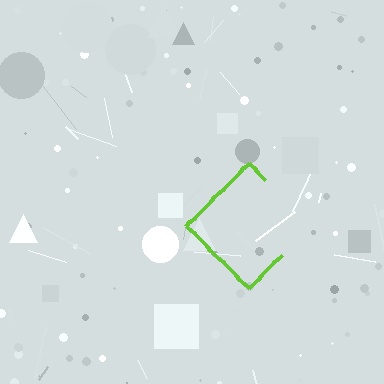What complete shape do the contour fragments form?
The contour fragments form a diamond.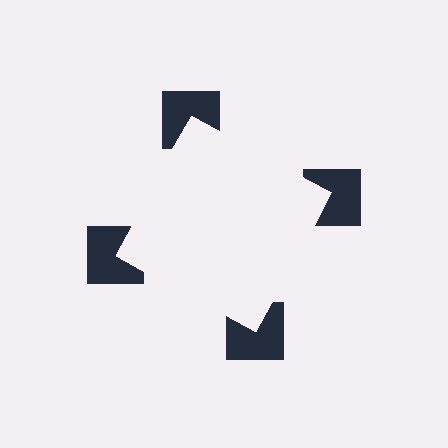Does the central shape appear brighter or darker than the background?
It typically appears slightly brighter than the background, even though no actual brightness change is drawn.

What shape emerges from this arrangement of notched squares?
An illusory square — its edges are inferred from the aligned wedge cuts in the notched squares, not physically drawn.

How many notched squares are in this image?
There are 4 — one at each vertex of the illusory square.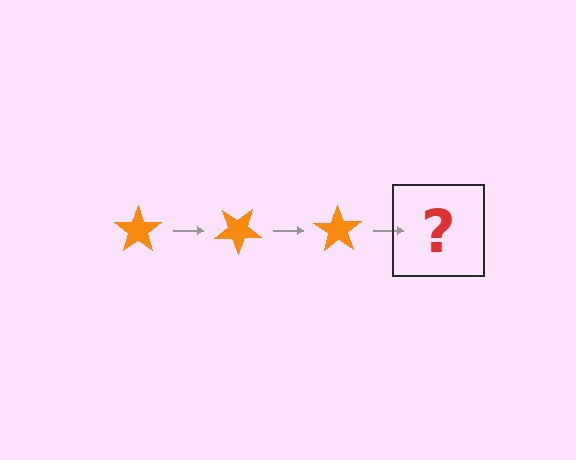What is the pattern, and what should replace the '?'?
The pattern is that the star rotates 35 degrees each step. The '?' should be an orange star rotated 105 degrees.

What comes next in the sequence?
The next element should be an orange star rotated 105 degrees.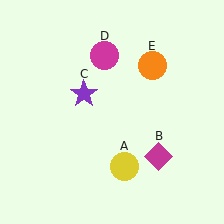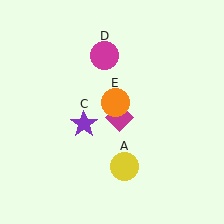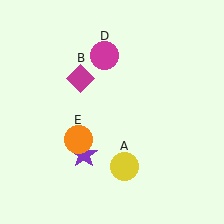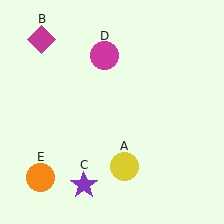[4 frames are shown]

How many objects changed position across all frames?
3 objects changed position: magenta diamond (object B), purple star (object C), orange circle (object E).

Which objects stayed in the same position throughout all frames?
Yellow circle (object A) and magenta circle (object D) remained stationary.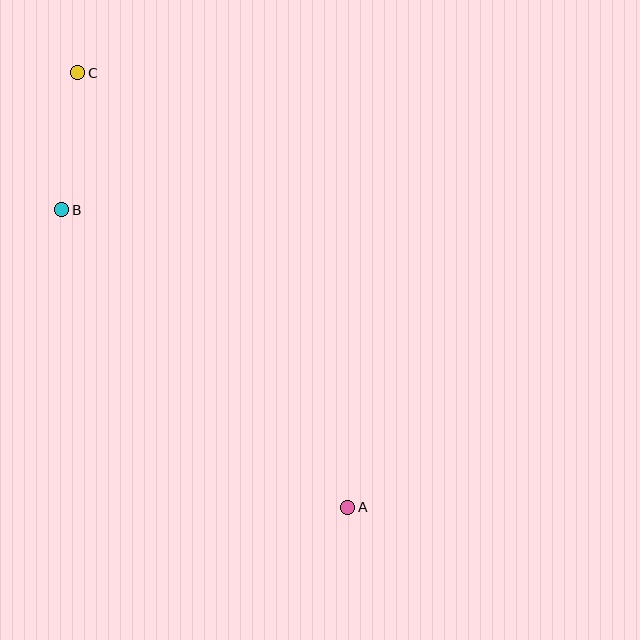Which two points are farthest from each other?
Points A and C are farthest from each other.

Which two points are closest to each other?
Points B and C are closest to each other.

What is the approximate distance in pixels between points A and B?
The distance between A and B is approximately 413 pixels.